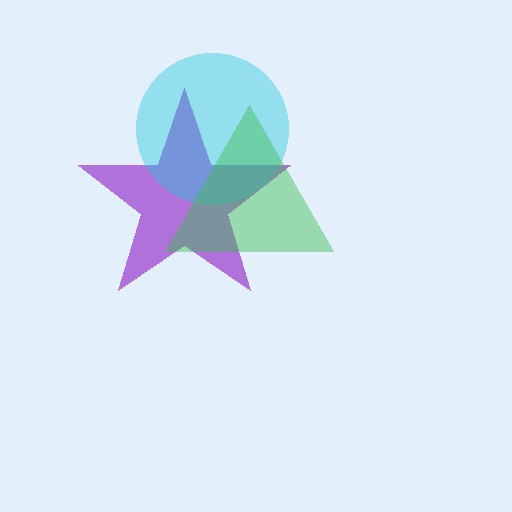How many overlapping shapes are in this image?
There are 3 overlapping shapes in the image.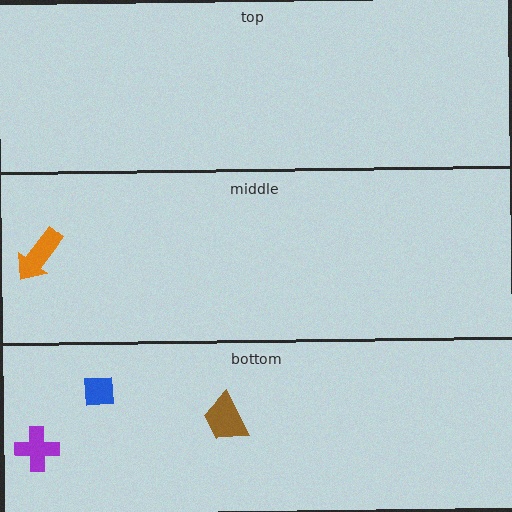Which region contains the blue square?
The bottom region.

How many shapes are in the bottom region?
3.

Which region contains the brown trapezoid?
The bottom region.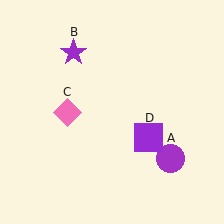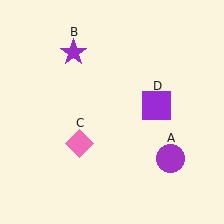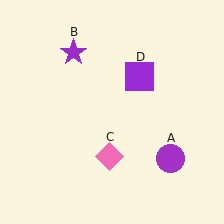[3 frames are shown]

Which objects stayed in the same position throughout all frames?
Purple circle (object A) and purple star (object B) remained stationary.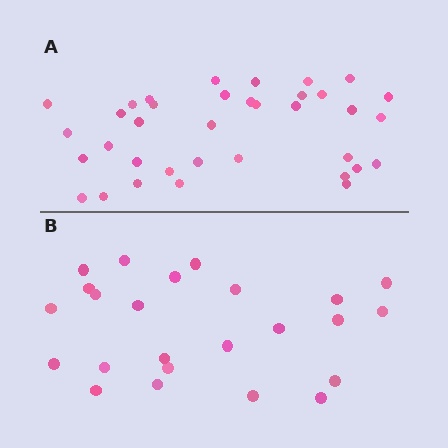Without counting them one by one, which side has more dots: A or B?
Region A (the top region) has more dots.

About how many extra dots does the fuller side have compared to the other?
Region A has roughly 12 or so more dots than region B.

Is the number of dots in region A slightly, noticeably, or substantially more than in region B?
Region A has substantially more. The ratio is roughly 1.5 to 1.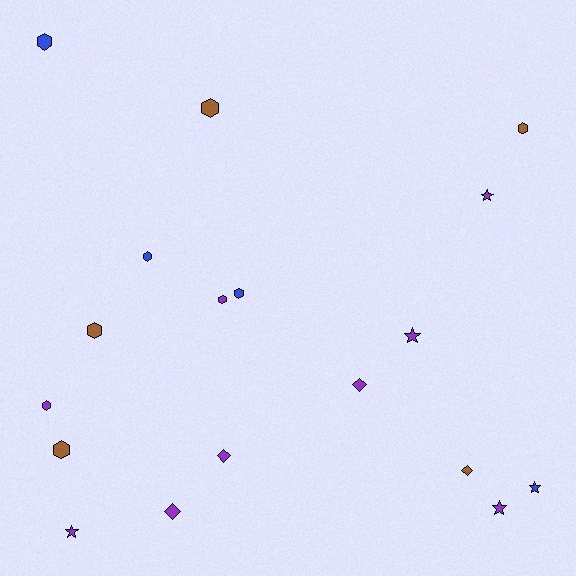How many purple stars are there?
There are 4 purple stars.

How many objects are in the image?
There are 18 objects.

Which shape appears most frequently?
Hexagon, with 9 objects.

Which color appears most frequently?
Purple, with 9 objects.